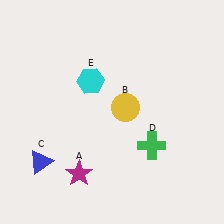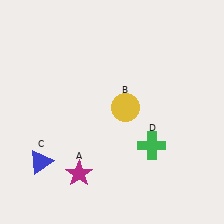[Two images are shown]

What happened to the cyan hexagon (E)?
The cyan hexagon (E) was removed in Image 2. It was in the top-left area of Image 1.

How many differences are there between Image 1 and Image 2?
There is 1 difference between the two images.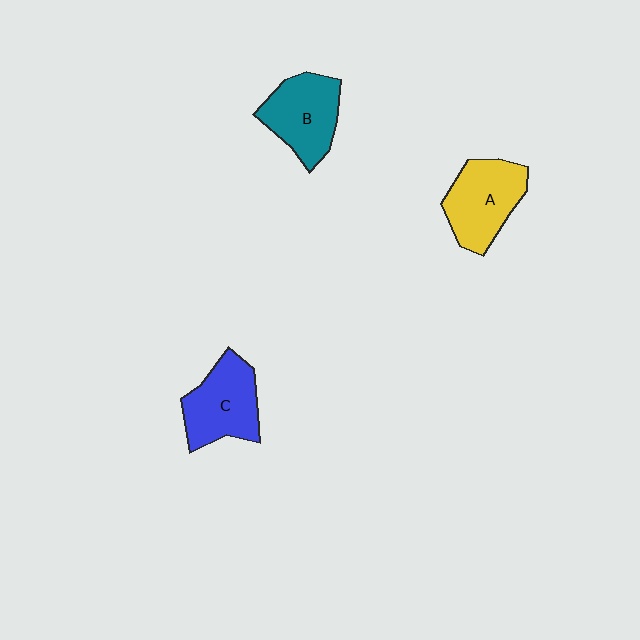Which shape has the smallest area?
Shape B (teal).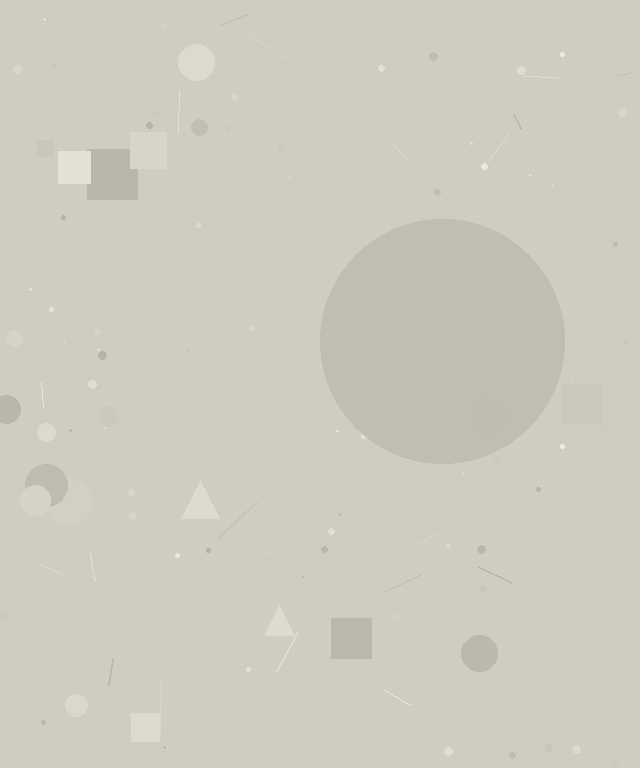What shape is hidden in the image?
A circle is hidden in the image.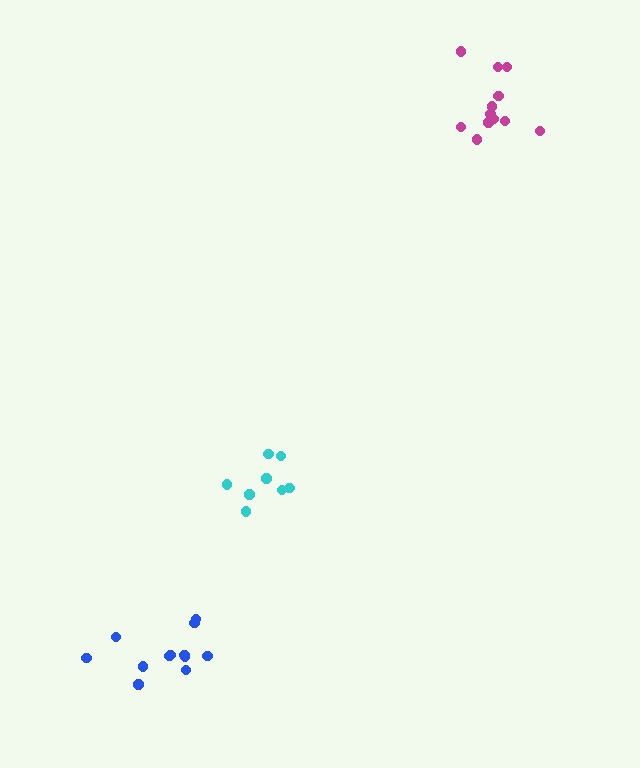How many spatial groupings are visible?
There are 3 spatial groupings.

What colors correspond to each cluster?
The clusters are colored: cyan, blue, magenta.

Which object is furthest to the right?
The magenta cluster is rightmost.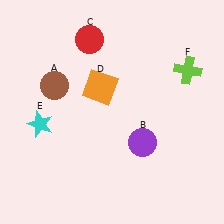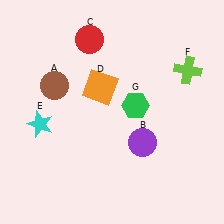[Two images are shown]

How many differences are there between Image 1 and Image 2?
There is 1 difference between the two images.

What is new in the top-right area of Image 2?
A green hexagon (G) was added in the top-right area of Image 2.